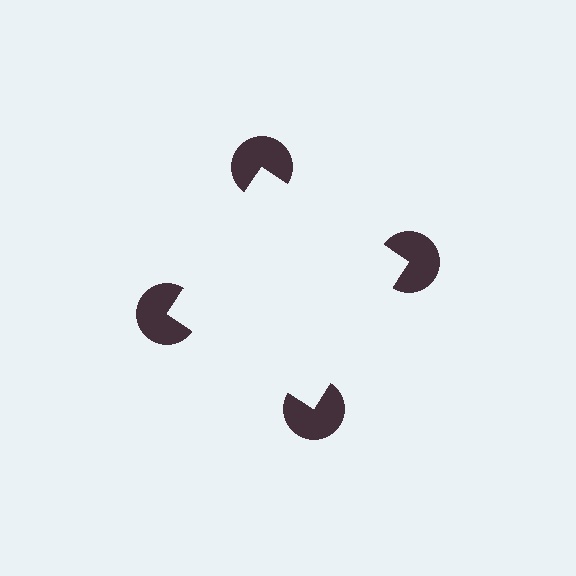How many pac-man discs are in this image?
There are 4 — one at each vertex of the illusory square.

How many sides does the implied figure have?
4 sides.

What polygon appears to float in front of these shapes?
An illusory square — its edges are inferred from the aligned wedge cuts in the pac-man discs, not physically drawn.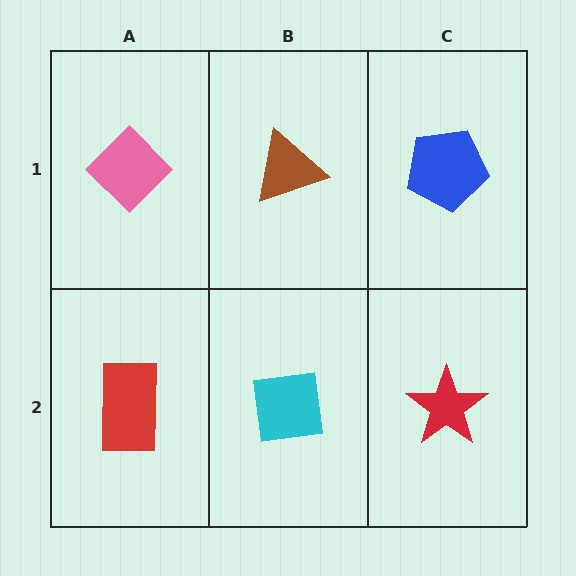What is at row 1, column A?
A pink diamond.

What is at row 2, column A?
A red rectangle.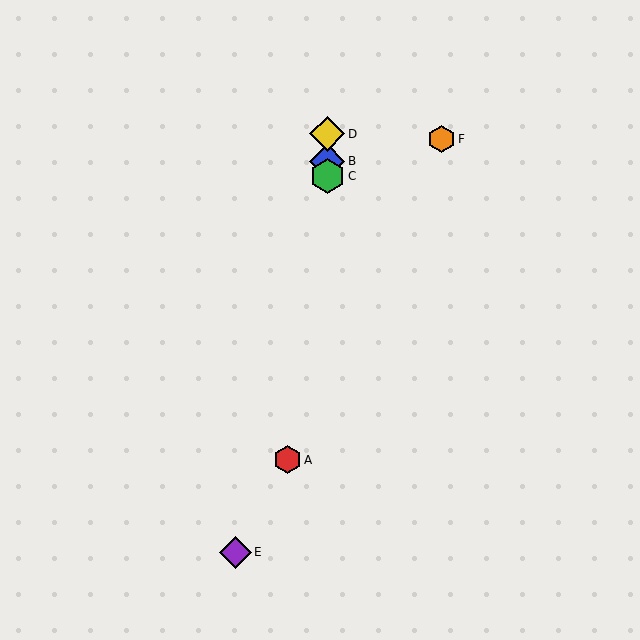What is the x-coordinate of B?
Object B is at x≈327.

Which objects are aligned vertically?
Objects B, C, D are aligned vertically.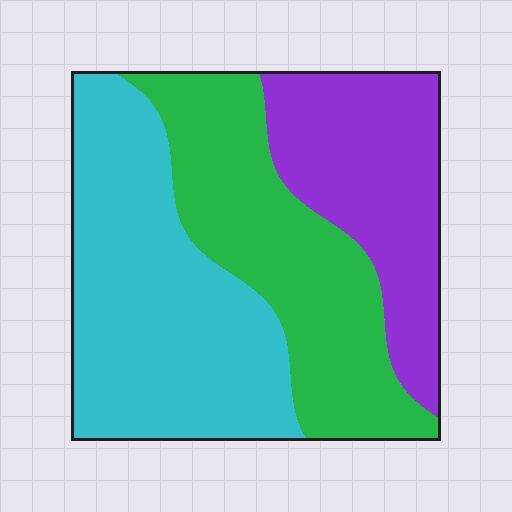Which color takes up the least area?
Purple, at roughly 25%.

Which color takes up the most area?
Cyan, at roughly 40%.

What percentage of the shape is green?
Green covers around 35% of the shape.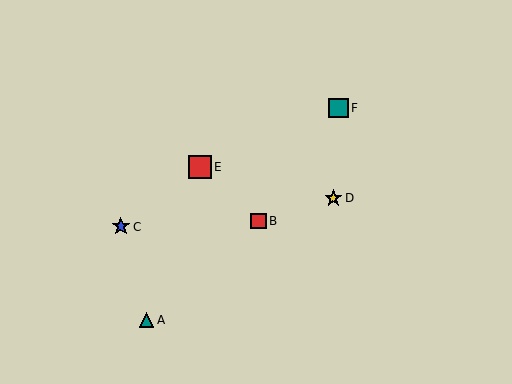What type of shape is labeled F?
Shape F is a teal square.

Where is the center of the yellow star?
The center of the yellow star is at (333, 198).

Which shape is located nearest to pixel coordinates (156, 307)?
The teal triangle (labeled A) at (146, 320) is nearest to that location.